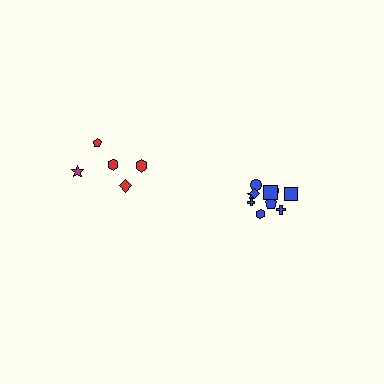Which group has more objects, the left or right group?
The right group.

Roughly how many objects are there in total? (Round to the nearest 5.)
Roughly 15 objects in total.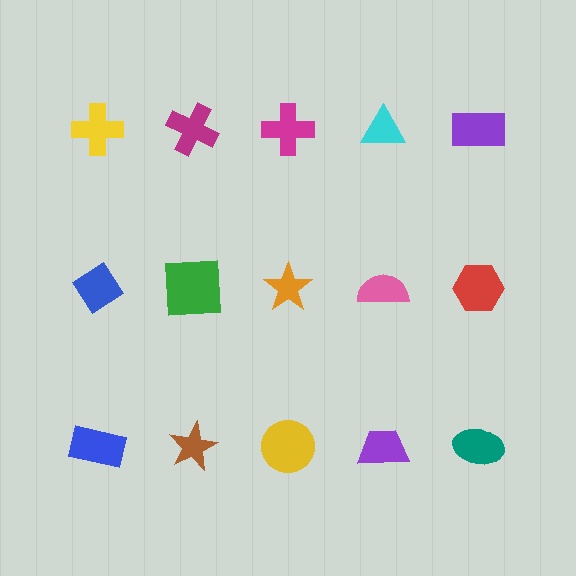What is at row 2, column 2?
A green square.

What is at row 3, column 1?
A blue rectangle.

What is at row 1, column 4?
A cyan triangle.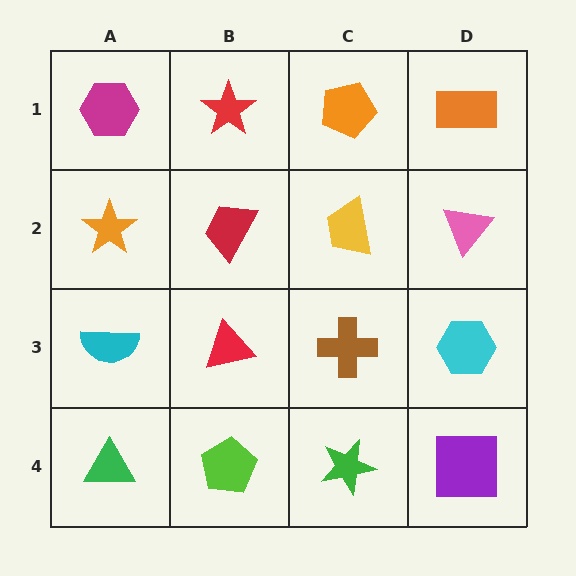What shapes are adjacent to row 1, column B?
A red trapezoid (row 2, column B), a magenta hexagon (row 1, column A), an orange pentagon (row 1, column C).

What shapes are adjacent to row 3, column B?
A red trapezoid (row 2, column B), a lime pentagon (row 4, column B), a cyan semicircle (row 3, column A), a brown cross (row 3, column C).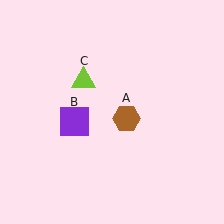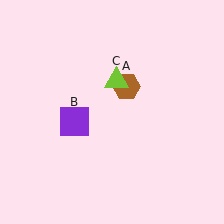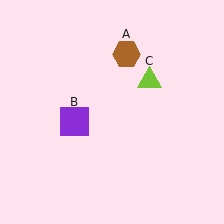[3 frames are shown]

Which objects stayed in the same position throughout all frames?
Purple square (object B) remained stationary.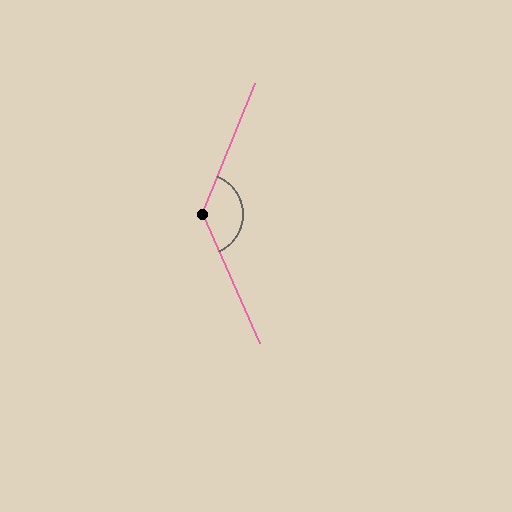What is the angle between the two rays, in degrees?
Approximately 134 degrees.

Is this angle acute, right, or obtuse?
It is obtuse.